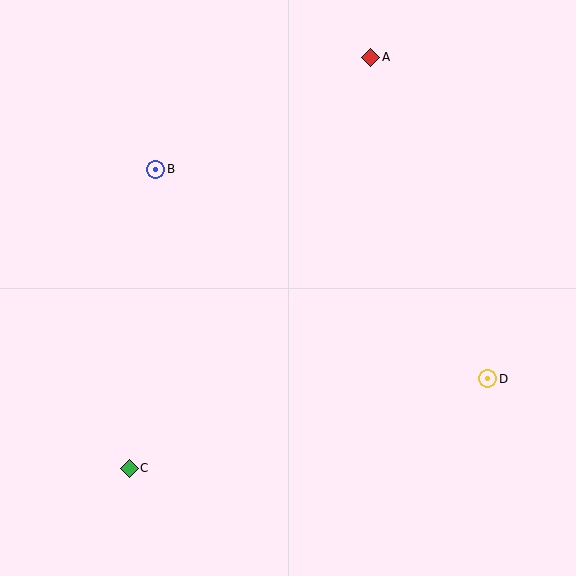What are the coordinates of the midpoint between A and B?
The midpoint between A and B is at (263, 113).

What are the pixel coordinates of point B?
Point B is at (156, 169).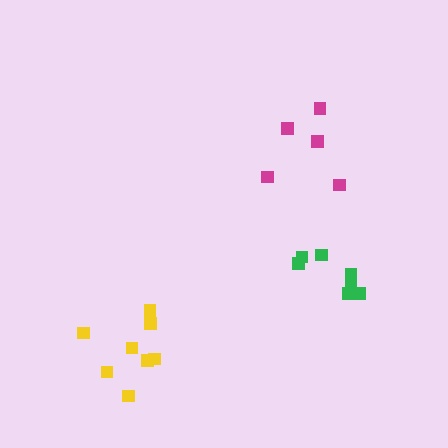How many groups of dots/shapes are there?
There are 3 groups.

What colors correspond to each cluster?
The clusters are colored: yellow, green, magenta.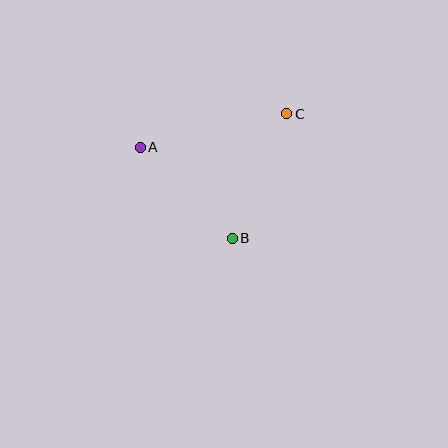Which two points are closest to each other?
Points A and B are closest to each other.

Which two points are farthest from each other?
Points A and C are farthest from each other.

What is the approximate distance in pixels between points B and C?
The distance between B and C is approximately 136 pixels.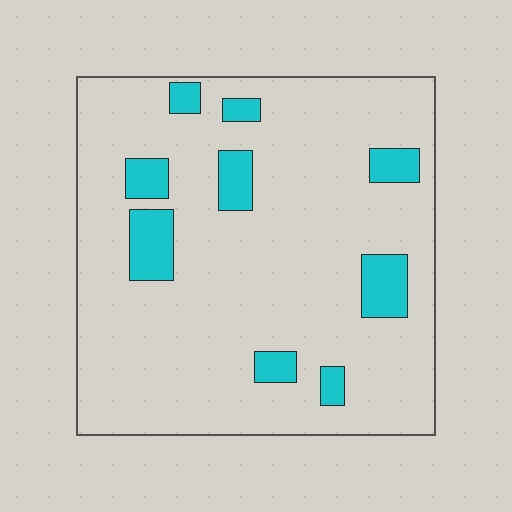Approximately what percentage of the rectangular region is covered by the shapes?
Approximately 15%.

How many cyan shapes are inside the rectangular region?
9.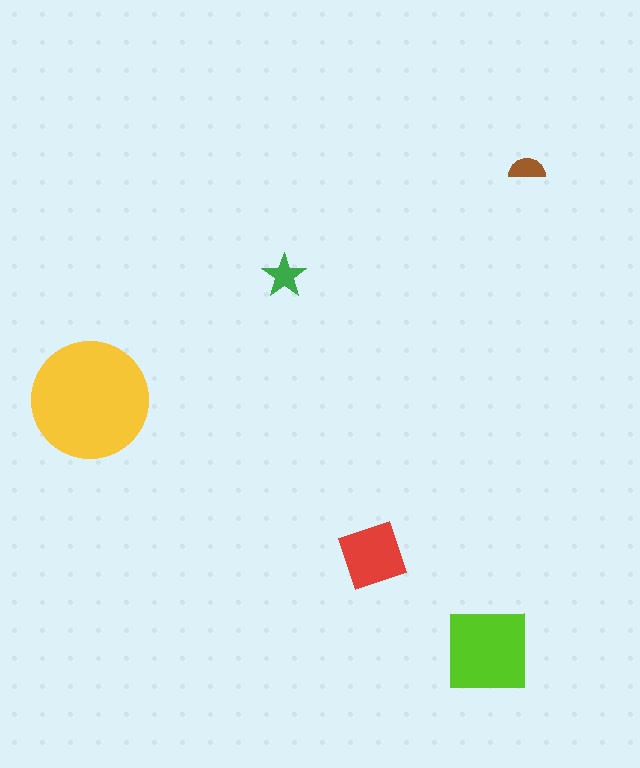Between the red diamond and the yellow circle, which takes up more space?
The yellow circle.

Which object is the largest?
The yellow circle.